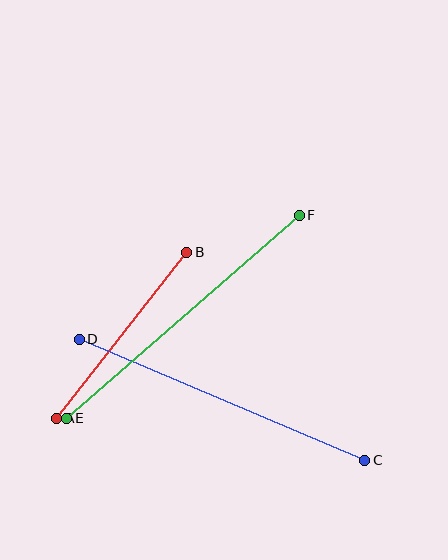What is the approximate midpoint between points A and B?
The midpoint is at approximately (122, 335) pixels.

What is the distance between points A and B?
The distance is approximately 211 pixels.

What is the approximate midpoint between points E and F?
The midpoint is at approximately (183, 317) pixels.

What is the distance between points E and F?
The distance is approximately 309 pixels.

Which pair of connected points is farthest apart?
Points C and D are farthest apart.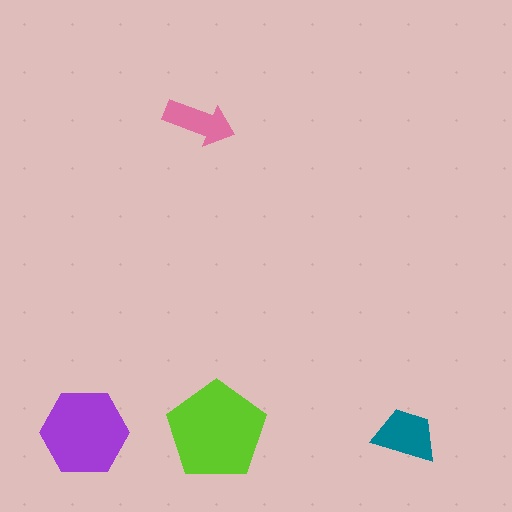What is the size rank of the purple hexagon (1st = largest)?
2nd.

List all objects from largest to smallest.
The lime pentagon, the purple hexagon, the teal trapezoid, the pink arrow.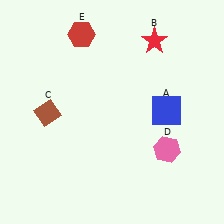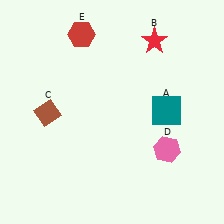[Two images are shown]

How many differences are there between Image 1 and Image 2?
There is 1 difference between the two images.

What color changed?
The square (A) changed from blue in Image 1 to teal in Image 2.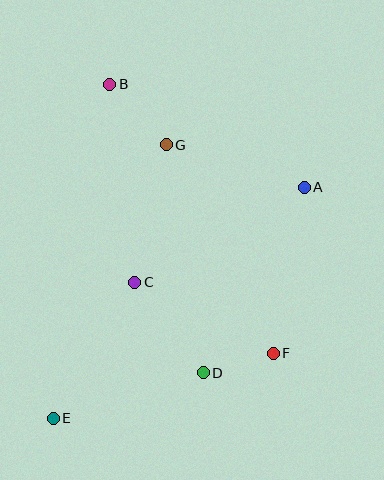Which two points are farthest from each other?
Points A and E are farthest from each other.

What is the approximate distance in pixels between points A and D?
The distance between A and D is approximately 211 pixels.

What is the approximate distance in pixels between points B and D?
The distance between B and D is approximately 303 pixels.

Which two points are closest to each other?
Points D and F are closest to each other.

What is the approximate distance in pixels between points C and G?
The distance between C and G is approximately 141 pixels.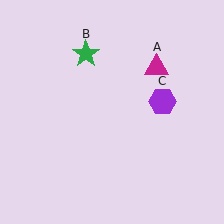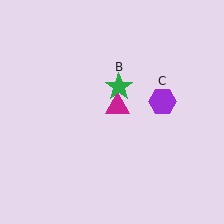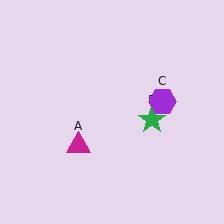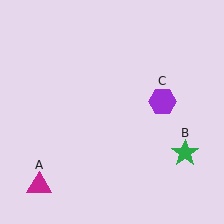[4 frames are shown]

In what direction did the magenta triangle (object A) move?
The magenta triangle (object A) moved down and to the left.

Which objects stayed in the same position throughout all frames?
Purple hexagon (object C) remained stationary.